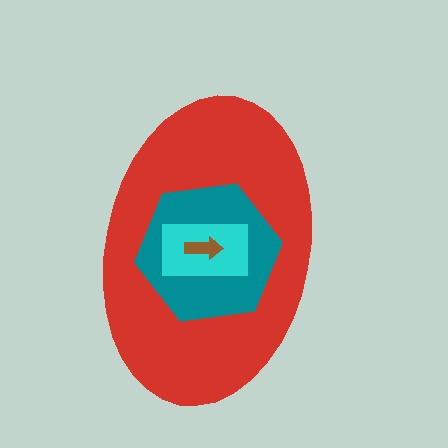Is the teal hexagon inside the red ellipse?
Yes.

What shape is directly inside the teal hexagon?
The cyan rectangle.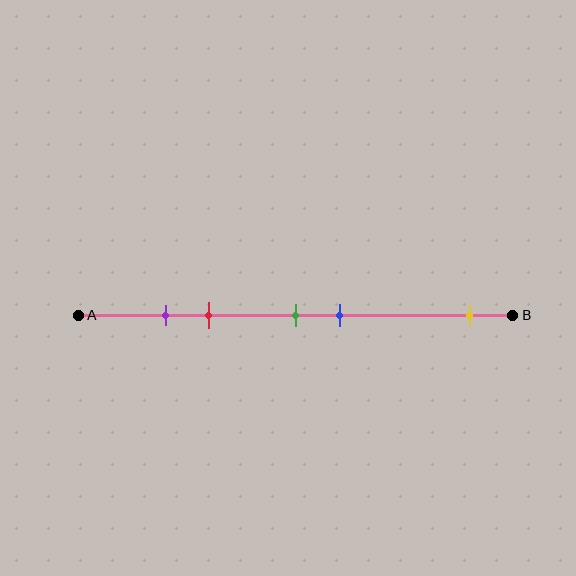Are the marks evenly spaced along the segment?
No, the marks are not evenly spaced.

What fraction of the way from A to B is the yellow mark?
The yellow mark is approximately 90% (0.9) of the way from A to B.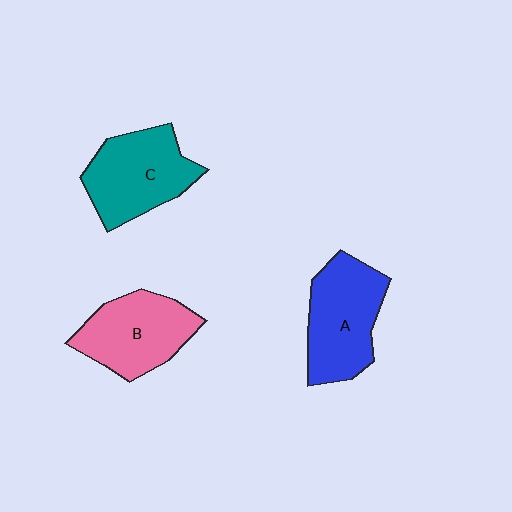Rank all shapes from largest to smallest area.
From largest to smallest: A (blue), C (teal), B (pink).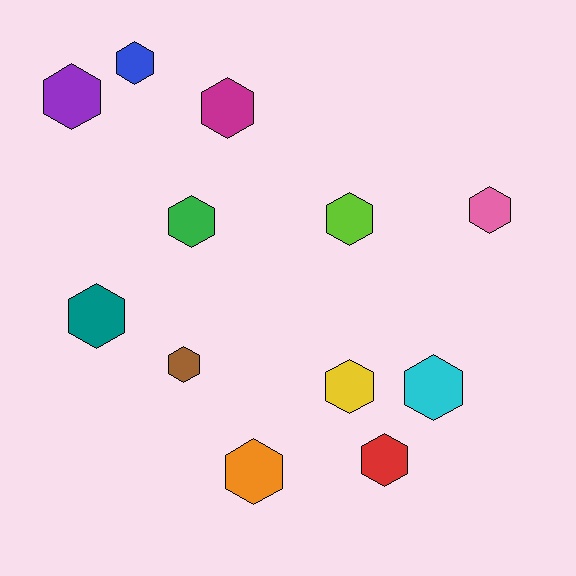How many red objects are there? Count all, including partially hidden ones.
There is 1 red object.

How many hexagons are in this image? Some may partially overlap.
There are 12 hexagons.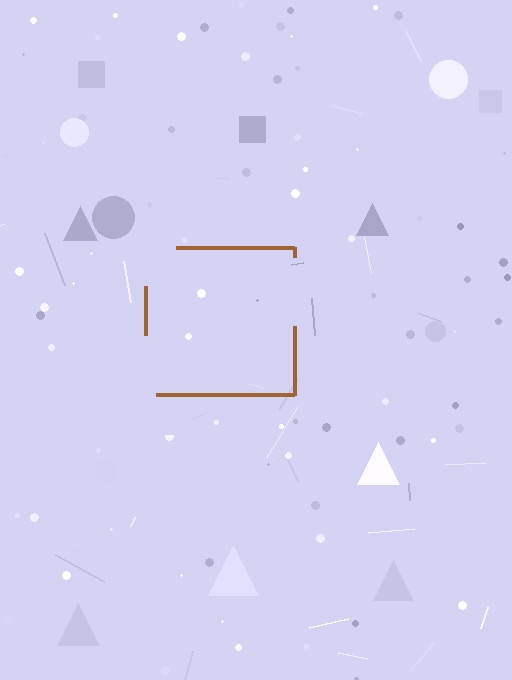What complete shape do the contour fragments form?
The contour fragments form a square.